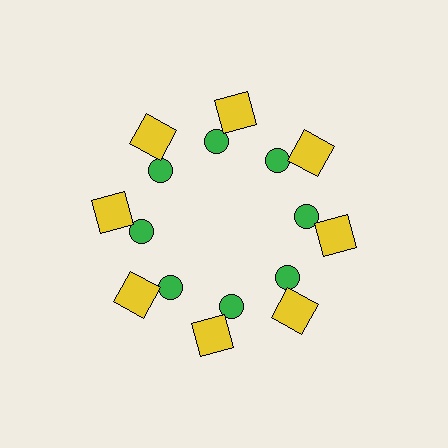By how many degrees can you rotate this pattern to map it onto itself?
The pattern maps onto itself every 45 degrees of rotation.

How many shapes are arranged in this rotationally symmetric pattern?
There are 16 shapes, arranged in 8 groups of 2.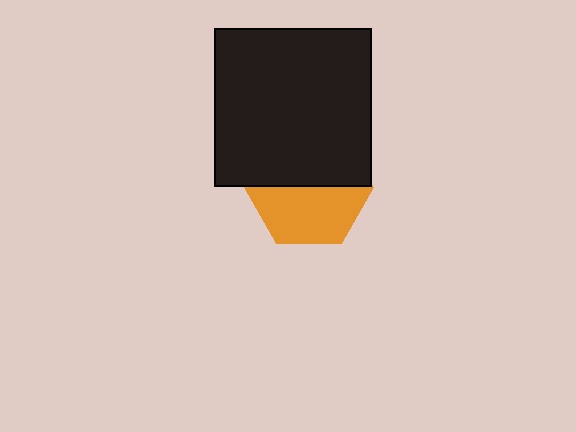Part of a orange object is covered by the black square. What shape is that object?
It is a hexagon.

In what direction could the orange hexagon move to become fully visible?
The orange hexagon could move down. That would shift it out from behind the black square entirely.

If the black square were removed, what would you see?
You would see the complete orange hexagon.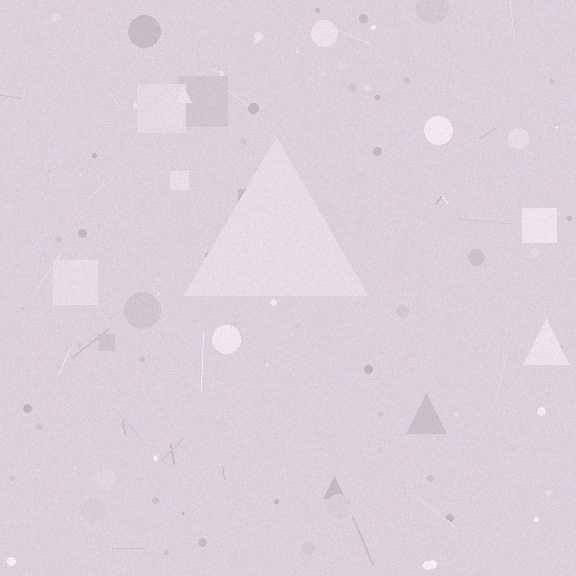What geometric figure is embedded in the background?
A triangle is embedded in the background.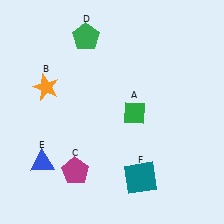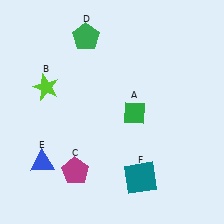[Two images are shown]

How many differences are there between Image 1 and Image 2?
There is 1 difference between the two images.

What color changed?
The star (B) changed from orange in Image 1 to lime in Image 2.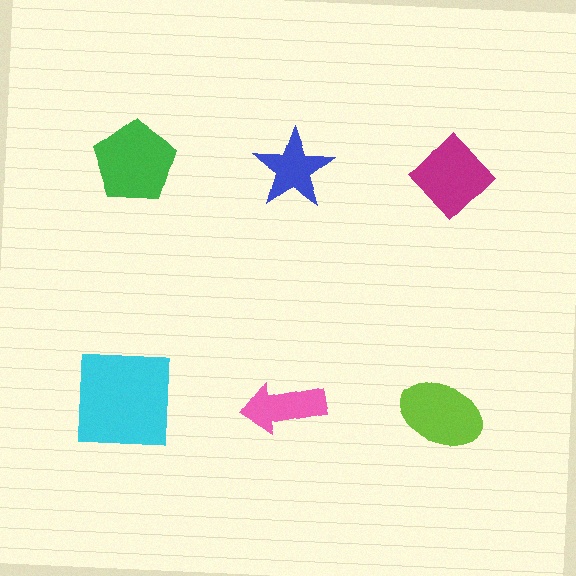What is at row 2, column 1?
A cyan square.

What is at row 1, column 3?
A magenta diamond.